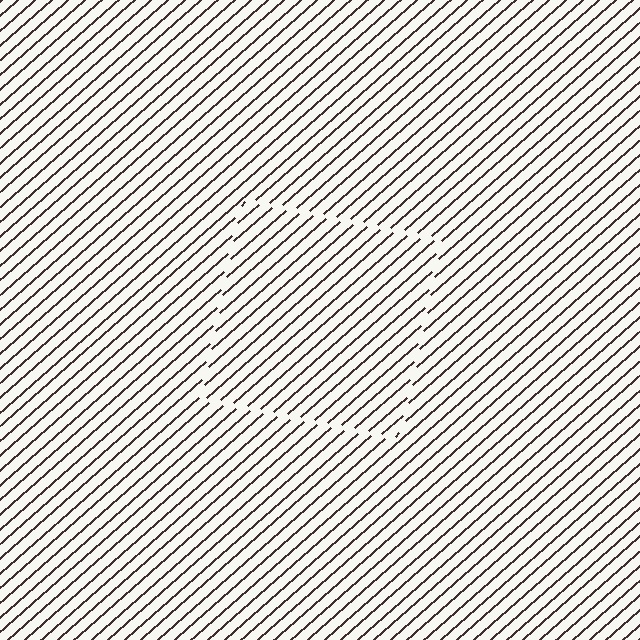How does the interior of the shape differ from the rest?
The interior of the shape contains the same grating, shifted by half a period — the contour is defined by the phase discontinuity where line-ends from the inner and outer gratings abut.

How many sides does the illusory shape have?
4 sides — the line-ends trace a square.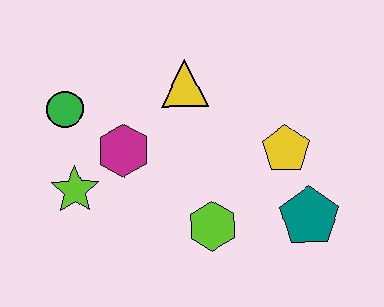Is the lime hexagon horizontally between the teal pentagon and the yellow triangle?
Yes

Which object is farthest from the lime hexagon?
The green circle is farthest from the lime hexagon.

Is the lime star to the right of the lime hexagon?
No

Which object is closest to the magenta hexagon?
The lime star is closest to the magenta hexagon.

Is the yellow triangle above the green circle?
Yes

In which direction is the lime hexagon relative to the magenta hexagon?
The lime hexagon is to the right of the magenta hexagon.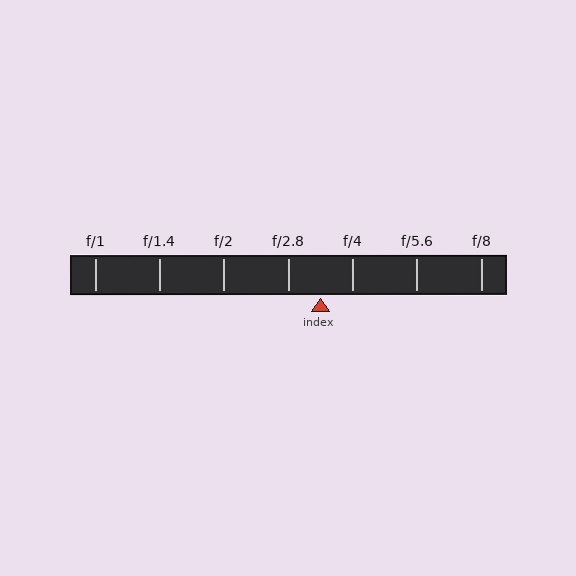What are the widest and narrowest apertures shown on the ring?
The widest aperture shown is f/1 and the narrowest is f/8.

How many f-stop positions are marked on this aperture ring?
There are 7 f-stop positions marked.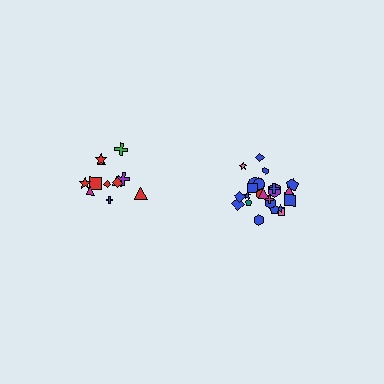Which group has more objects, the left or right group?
The right group.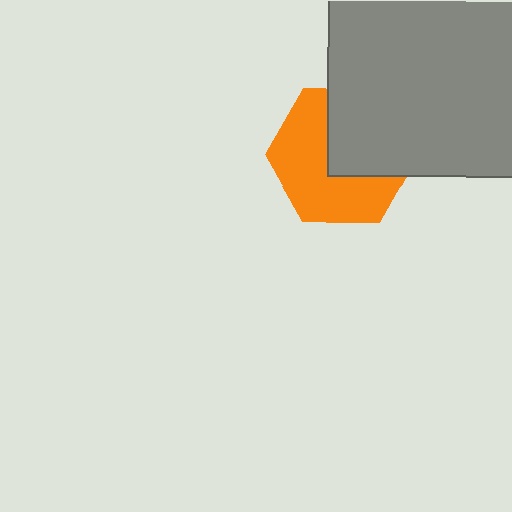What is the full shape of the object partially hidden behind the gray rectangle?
The partially hidden object is an orange hexagon.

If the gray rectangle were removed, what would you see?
You would see the complete orange hexagon.